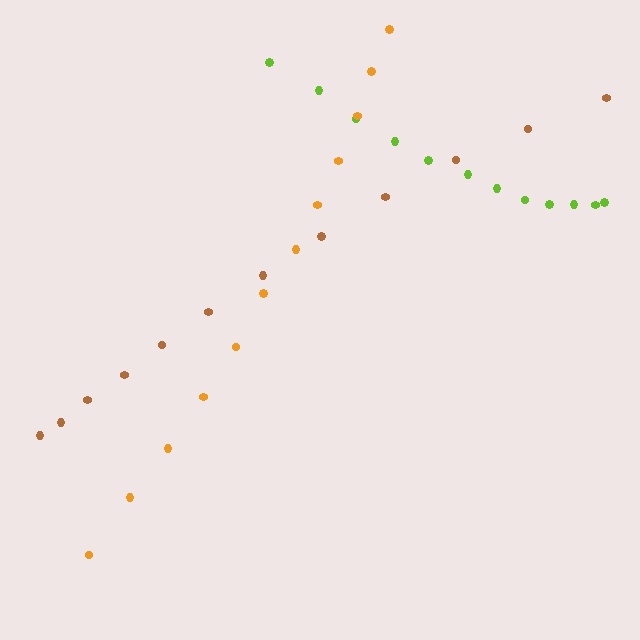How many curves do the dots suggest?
There are 3 distinct paths.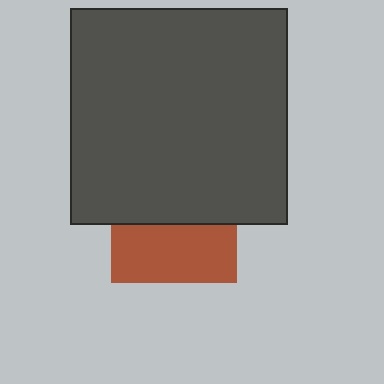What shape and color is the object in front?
The object in front is a dark gray square.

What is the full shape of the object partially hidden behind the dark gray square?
The partially hidden object is a brown square.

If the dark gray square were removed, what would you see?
You would see the complete brown square.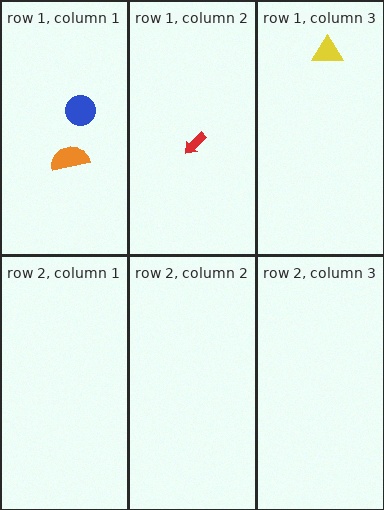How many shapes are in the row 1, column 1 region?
2.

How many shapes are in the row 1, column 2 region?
1.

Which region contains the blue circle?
The row 1, column 1 region.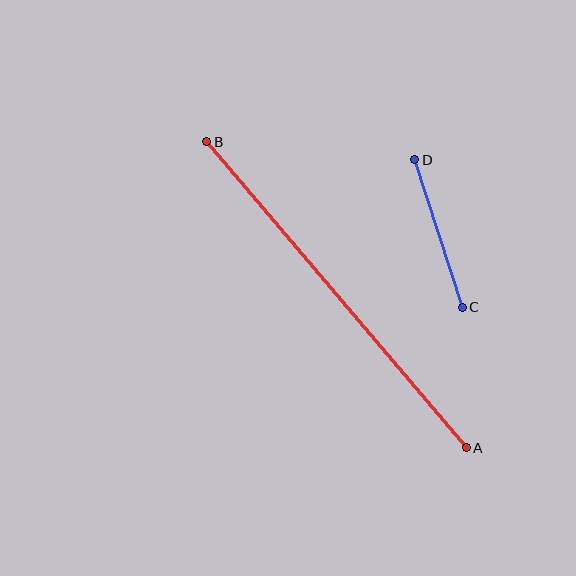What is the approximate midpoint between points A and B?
The midpoint is at approximately (337, 295) pixels.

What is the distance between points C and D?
The distance is approximately 155 pixels.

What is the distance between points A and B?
The distance is approximately 401 pixels.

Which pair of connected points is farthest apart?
Points A and B are farthest apart.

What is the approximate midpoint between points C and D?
The midpoint is at approximately (438, 234) pixels.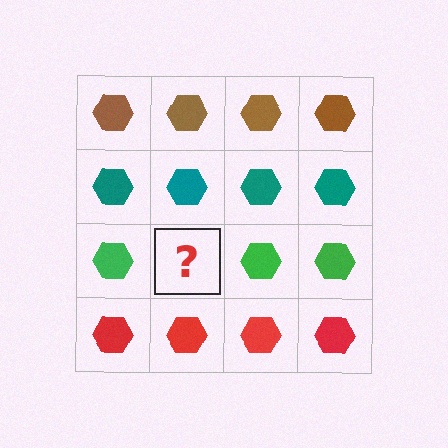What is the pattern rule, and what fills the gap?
The rule is that each row has a consistent color. The gap should be filled with a green hexagon.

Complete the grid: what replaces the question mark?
The question mark should be replaced with a green hexagon.